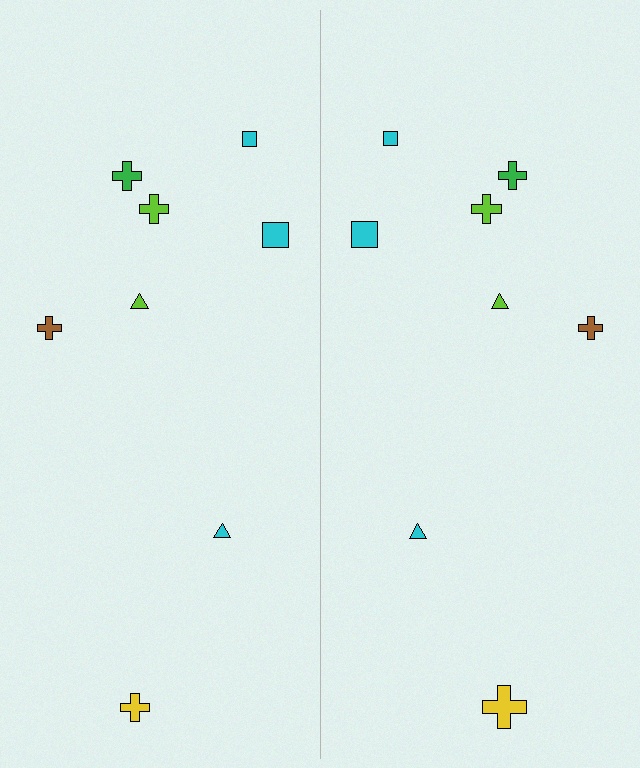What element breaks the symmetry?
The yellow cross on the right side has a different size than its mirror counterpart.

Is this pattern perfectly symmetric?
No, the pattern is not perfectly symmetric. The yellow cross on the right side has a different size than its mirror counterpart.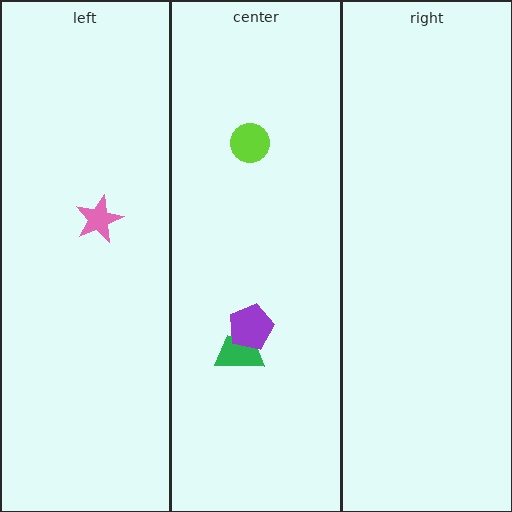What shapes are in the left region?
The pink star.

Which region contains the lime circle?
The center region.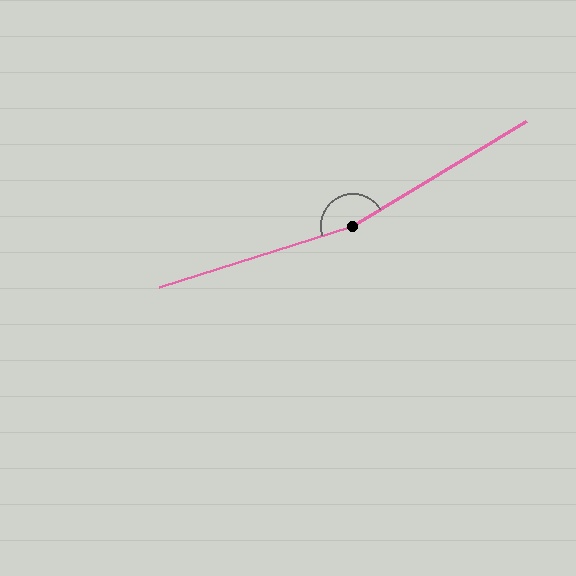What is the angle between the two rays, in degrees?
Approximately 167 degrees.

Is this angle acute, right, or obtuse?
It is obtuse.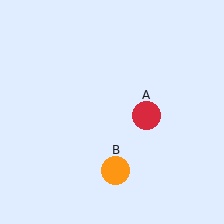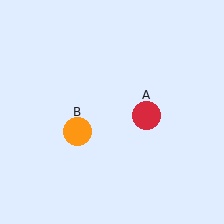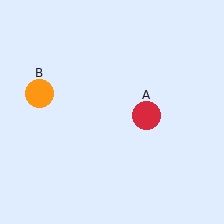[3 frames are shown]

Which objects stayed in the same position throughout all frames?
Red circle (object A) remained stationary.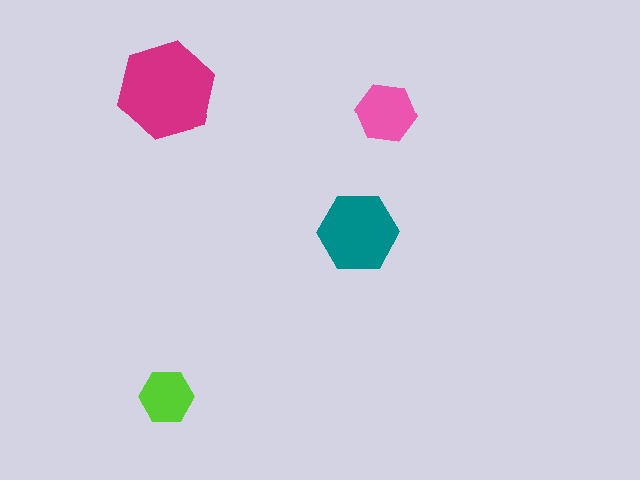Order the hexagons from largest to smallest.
the magenta one, the teal one, the pink one, the lime one.